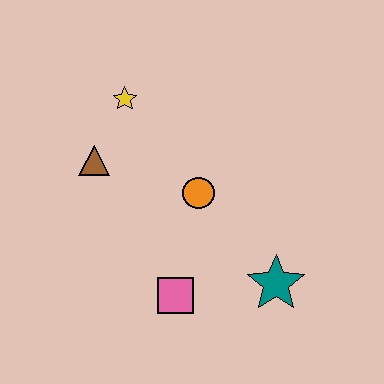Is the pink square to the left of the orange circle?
Yes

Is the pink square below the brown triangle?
Yes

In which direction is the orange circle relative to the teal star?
The orange circle is above the teal star.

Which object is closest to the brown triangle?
The yellow star is closest to the brown triangle.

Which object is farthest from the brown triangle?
The teal star is farthest from the brown triangle.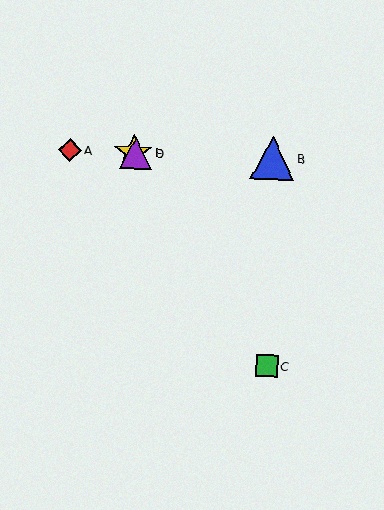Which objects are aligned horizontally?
Objects A, B, D, E are aligned horizontally.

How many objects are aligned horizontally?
4 objects (A, B, D, E) are aligned horizontally.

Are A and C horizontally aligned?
No, A is at y≈150 and C is at y≈366.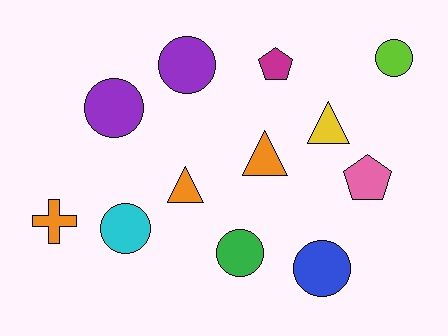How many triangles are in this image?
There are 3 triangles.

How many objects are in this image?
There are 12 objects.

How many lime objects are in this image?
There is 1 lime object.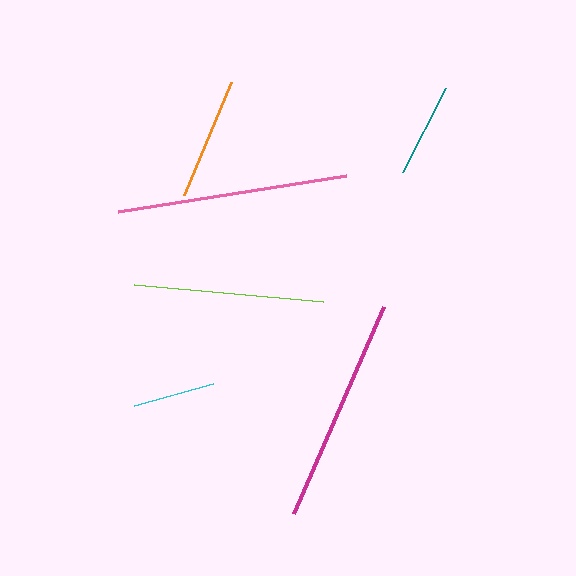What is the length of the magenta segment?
The magenta segment is approximately 226 pixels long.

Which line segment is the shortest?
The cyan line is the shortest at approximately 83 pixels.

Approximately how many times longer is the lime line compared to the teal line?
The lime line is approximately 2.0 times the length of the teal line.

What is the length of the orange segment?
The orange segment is approximately 122 pixels long.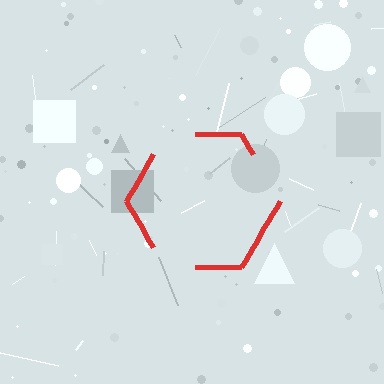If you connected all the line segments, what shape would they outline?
They would outline a hexagon.